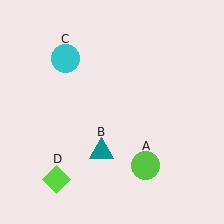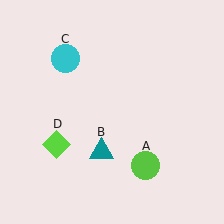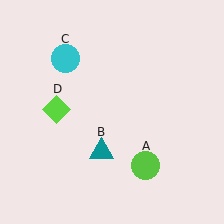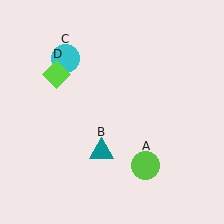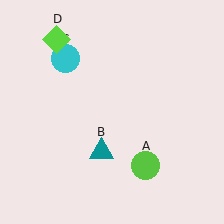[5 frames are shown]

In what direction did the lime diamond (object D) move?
The lime diamond (object D) moved up.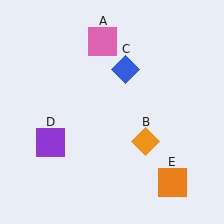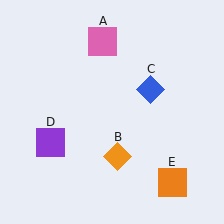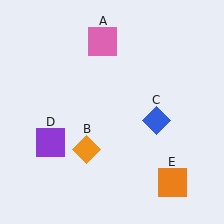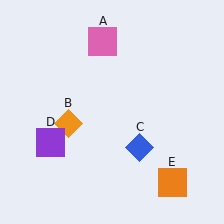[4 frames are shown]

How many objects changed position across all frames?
2 objects changed position: orange diamond (object B), blue diamond (object C).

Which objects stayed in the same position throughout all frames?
Pink square (object A) and purple square (object D) and orange square (object E) remained stationary.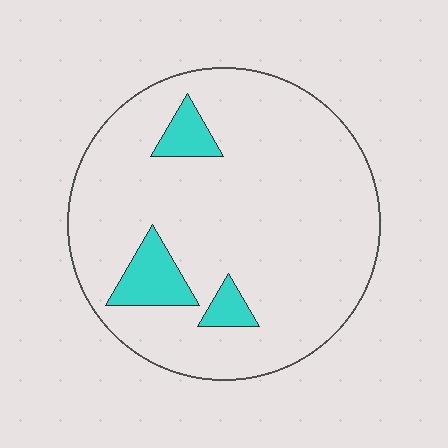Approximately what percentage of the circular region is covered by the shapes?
Approximately 10%.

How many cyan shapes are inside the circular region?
3.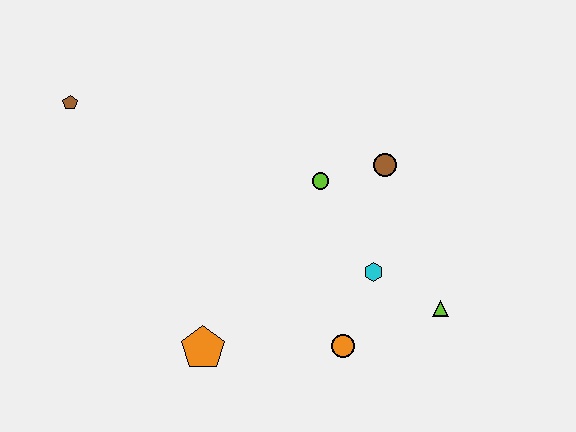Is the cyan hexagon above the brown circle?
No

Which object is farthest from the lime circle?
The brown pentagon is farthest from the lime circle.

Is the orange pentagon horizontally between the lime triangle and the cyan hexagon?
No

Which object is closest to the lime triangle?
The cyan hexagon is closest to the lime triangle.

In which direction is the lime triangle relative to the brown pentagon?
The lime triangle is to the right of the brown pentagon.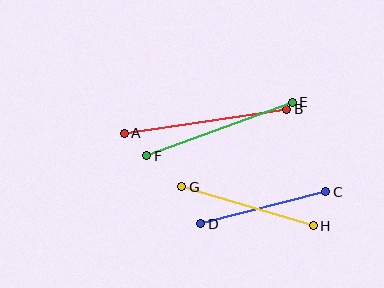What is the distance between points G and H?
The distance is approximately 137 pixels.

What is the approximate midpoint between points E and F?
The midpoint is at approximately (219, 129) pixels.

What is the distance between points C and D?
The distance is approximately 129 pixels.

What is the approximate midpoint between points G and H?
The midpoint is at approximately (248, 206) pixels.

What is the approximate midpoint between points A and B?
The midpoint is at approximately (205, 121) pixels.